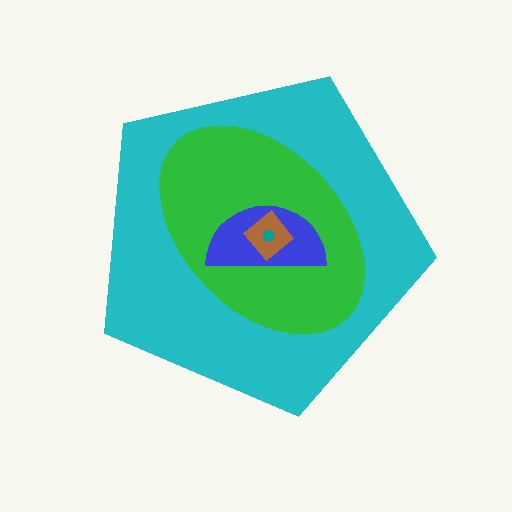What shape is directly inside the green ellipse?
The blue semicircle.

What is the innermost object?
The teal hexagon.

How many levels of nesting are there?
5.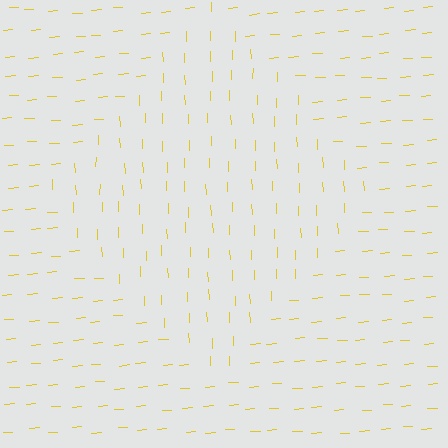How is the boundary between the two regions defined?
The boundary is defined purely by a change in line orientation (approximately 88 degrees difference). All lines are the same color and thickness.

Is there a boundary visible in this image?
Yes, there is a texture boundary formed by a change in line orientation.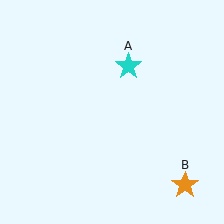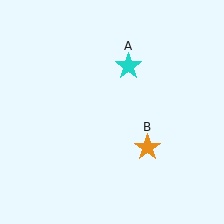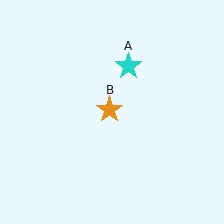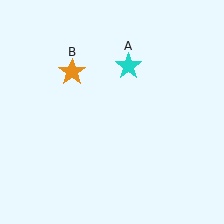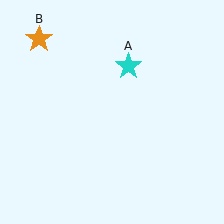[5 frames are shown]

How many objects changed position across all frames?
1 object changed position: orange star (object B).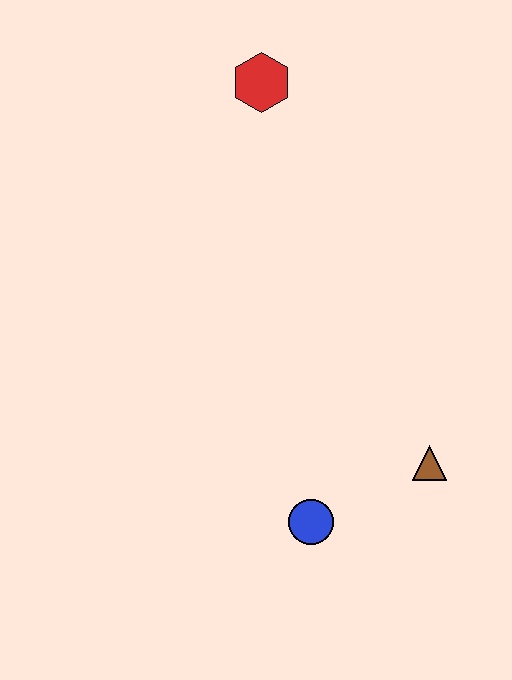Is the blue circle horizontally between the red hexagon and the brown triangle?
Yes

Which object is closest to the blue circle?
The brown triangle is closest to the blue circle.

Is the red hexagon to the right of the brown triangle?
No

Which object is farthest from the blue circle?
The red hexagon is farthest from the blue circle.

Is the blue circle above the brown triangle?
No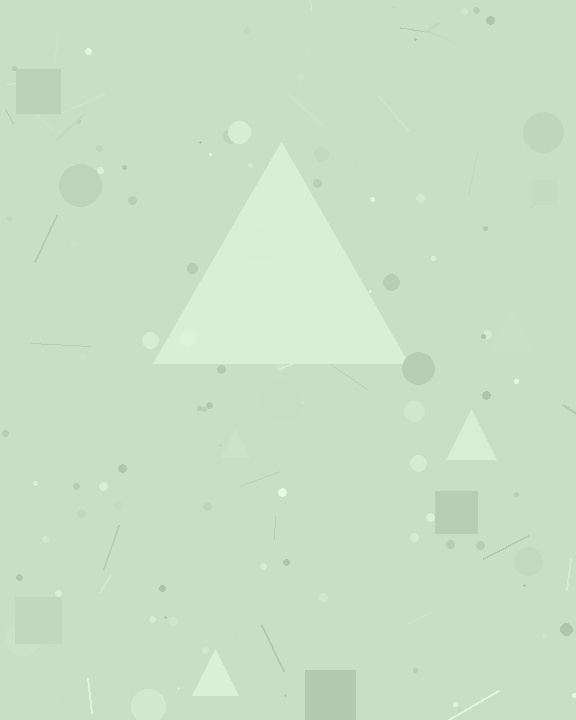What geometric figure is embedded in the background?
A triangle is embedded in the background.